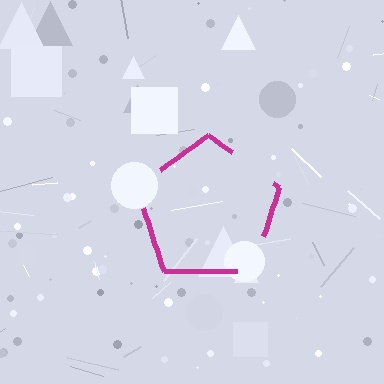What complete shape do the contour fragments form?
The contour fragments form a pentagon.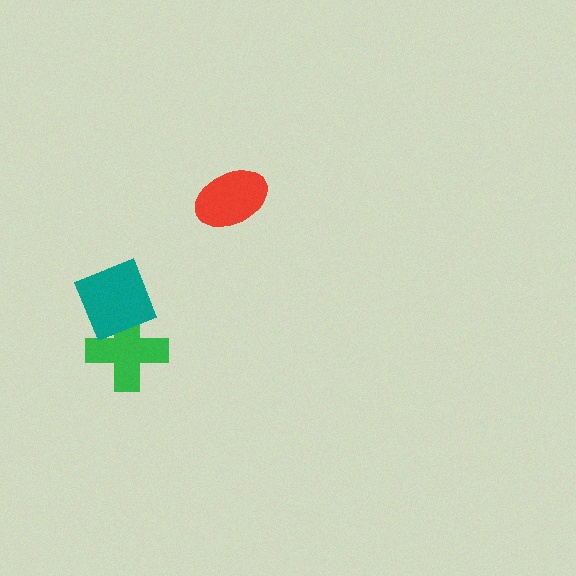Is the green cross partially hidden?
Yes, it is partially covered by another shape.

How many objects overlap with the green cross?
1 object overlaps with the green cross.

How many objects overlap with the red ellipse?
0 objects overlap with the red ellipse.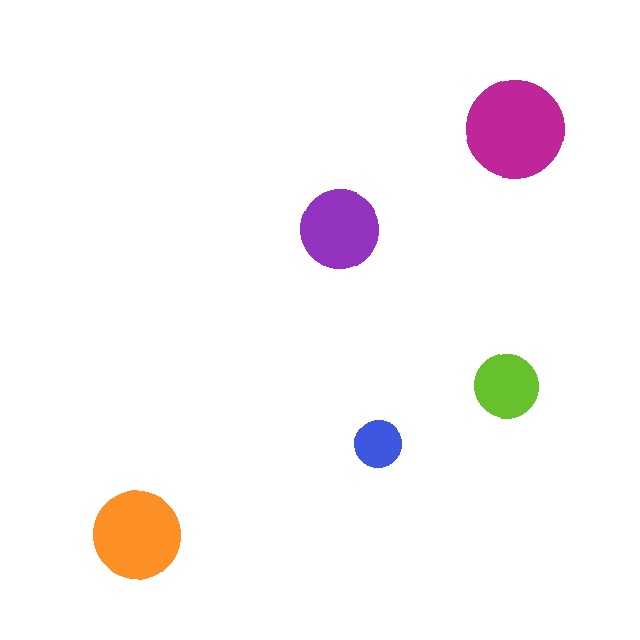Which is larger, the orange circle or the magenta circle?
The magenta one.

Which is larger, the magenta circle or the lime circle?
The magenta one.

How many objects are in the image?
There are 5 objects in the image.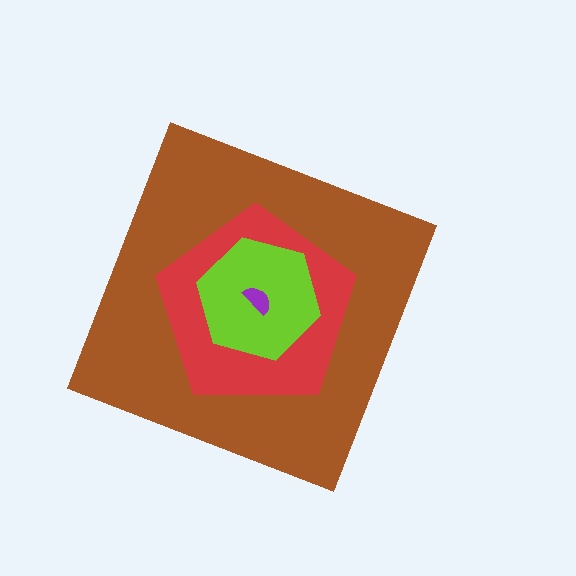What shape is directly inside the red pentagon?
The lime hexagon.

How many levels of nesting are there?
4.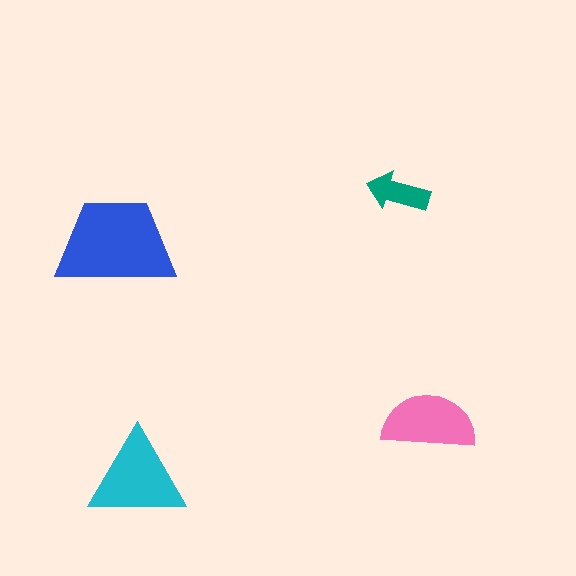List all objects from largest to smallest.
The blue trapezoid, the cyan triangle, the pink semicircle, the teal arrow.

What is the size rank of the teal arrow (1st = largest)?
4th.